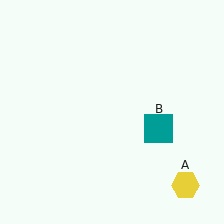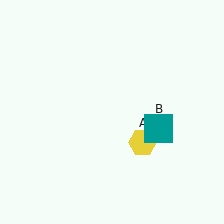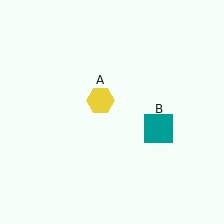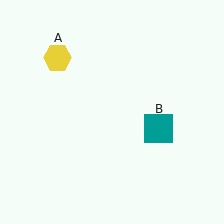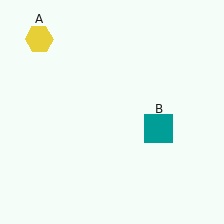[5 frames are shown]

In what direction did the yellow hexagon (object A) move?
The yellow hexagon (object A) moved up and to the left.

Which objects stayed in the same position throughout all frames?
Teal square (object B) remained stationary.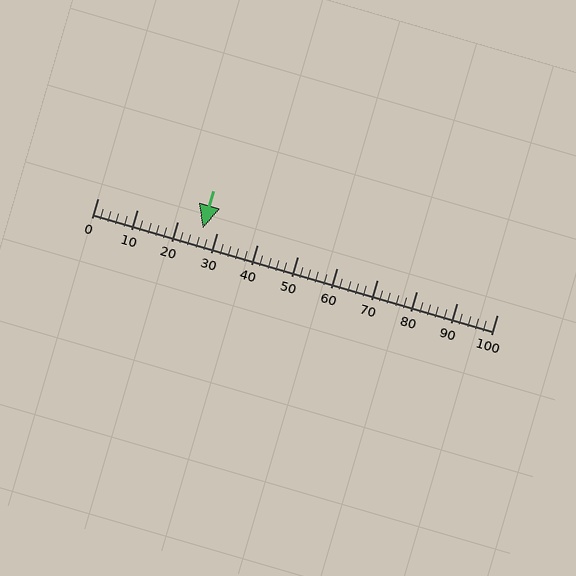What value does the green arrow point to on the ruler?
The green arrow points to approximately 26.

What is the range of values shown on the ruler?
The ruler shows values from 0 to 100.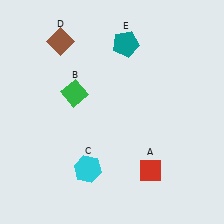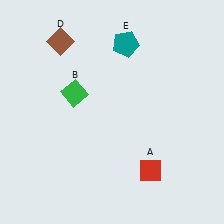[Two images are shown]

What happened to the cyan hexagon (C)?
The cyan hexagon (C) was removed in Image 2. It was in the bottom-left area of Image 1.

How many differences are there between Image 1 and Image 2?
There is 1 difference between the two images.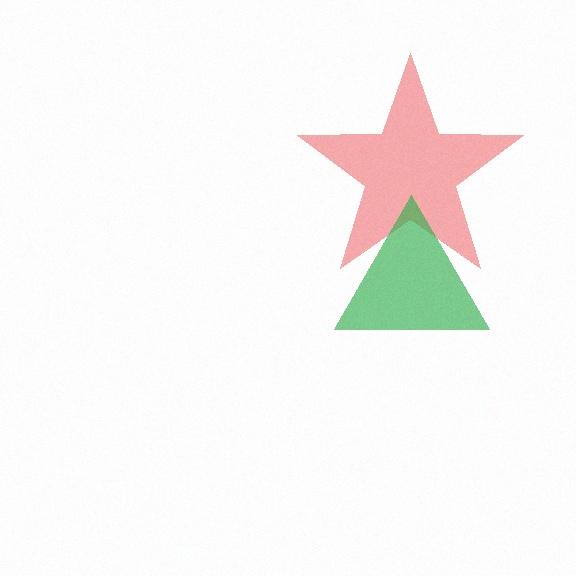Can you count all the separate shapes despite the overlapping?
Yes, there are 2 separate shapes.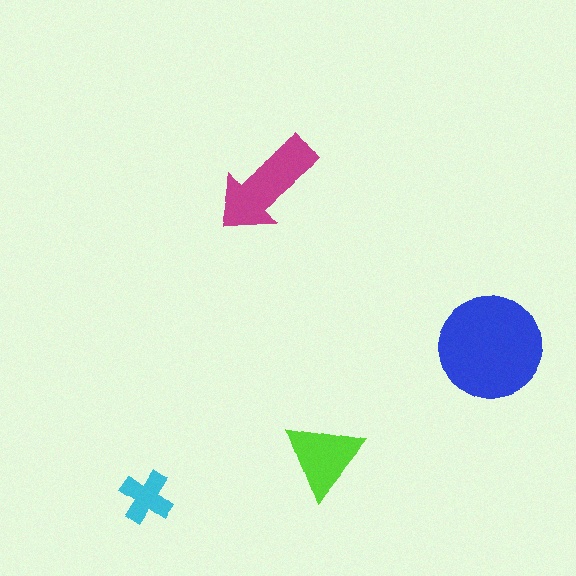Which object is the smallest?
The cyan cross.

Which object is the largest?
The blue circle.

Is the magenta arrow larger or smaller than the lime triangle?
Larger.